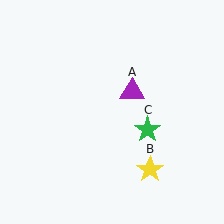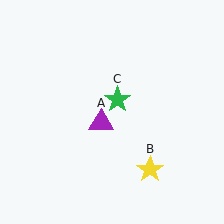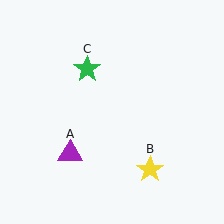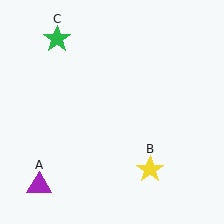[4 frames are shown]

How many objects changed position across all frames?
2 objects changed position: purple triangle (object A), green star (object C).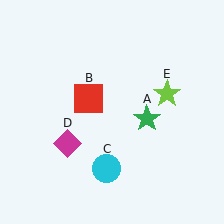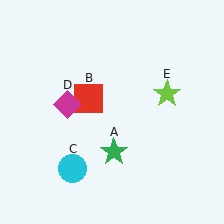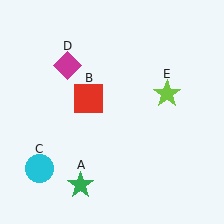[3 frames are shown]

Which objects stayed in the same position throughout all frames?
Red square (object B) and lime star (object E) remained stationary.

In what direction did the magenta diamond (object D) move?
The magenta diamond (object D) moved up.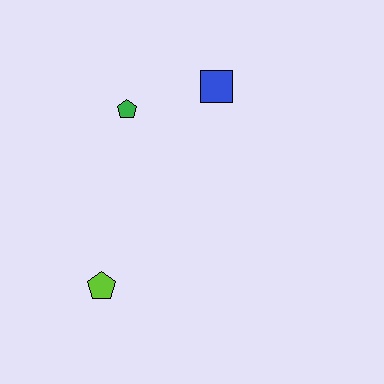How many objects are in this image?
There are 3 objects.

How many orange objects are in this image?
There are no orange objects.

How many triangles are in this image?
There are no triangles.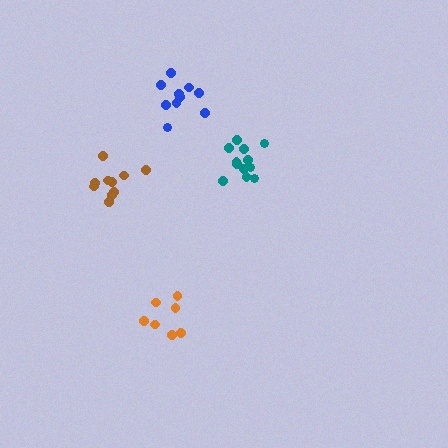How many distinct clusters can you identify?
There are 4 distinct clusters.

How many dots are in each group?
Group 1: 10 dots, Group 2: 7 dots, Group 3: 10 dots, Group 4: 12 dots (39 total).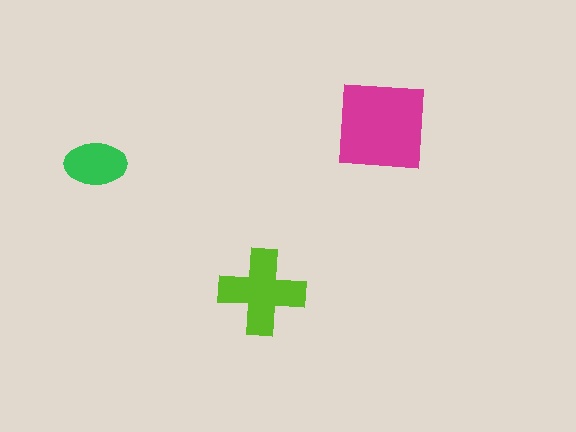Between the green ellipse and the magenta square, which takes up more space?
The magenta square.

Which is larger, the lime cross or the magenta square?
The magenta square.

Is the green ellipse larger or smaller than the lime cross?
Smaller.